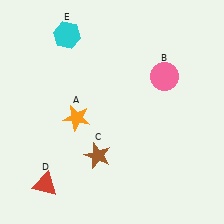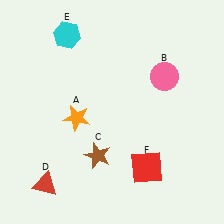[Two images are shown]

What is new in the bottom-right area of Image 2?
A red square (F) was added in the bottom-right area of Image 2.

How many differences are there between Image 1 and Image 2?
There is 1 difference between the two images.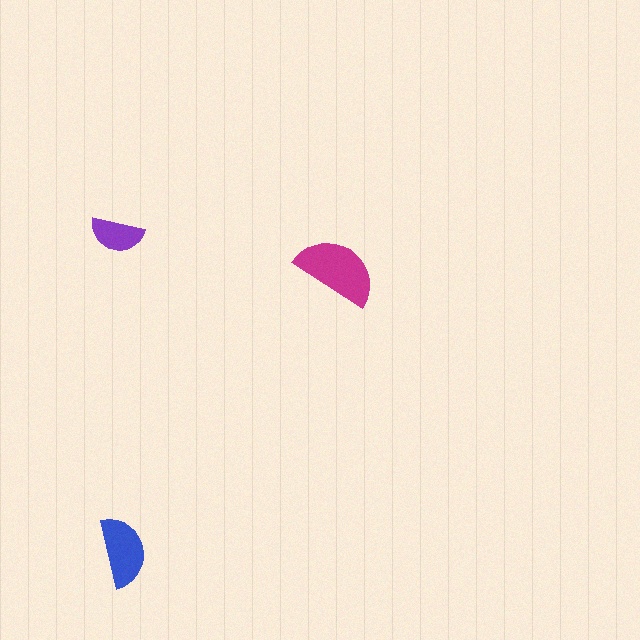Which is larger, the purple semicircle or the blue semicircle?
The blue one.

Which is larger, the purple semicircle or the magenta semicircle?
The magenta one.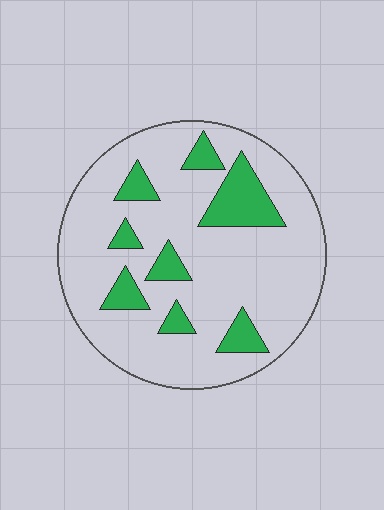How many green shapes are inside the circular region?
8.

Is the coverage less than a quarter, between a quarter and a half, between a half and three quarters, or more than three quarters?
Less than a quarter.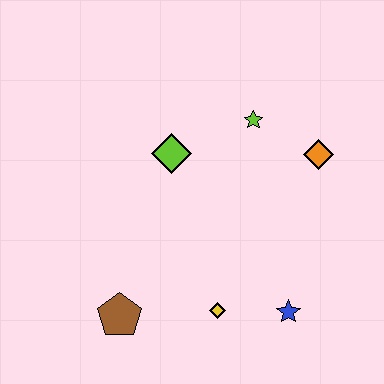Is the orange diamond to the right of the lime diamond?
Yes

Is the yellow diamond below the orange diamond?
Yes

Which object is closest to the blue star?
The yellow diamond is closest to the blue star.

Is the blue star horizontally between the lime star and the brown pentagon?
No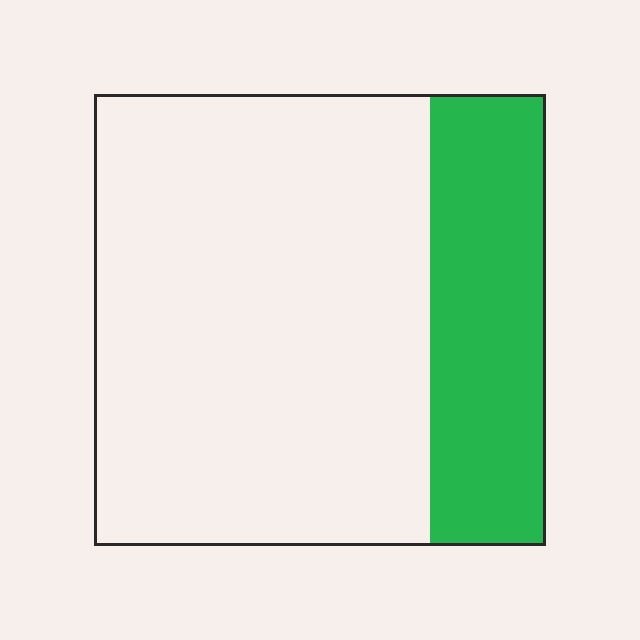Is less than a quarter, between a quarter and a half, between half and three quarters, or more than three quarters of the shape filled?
Between a quarter and a half.